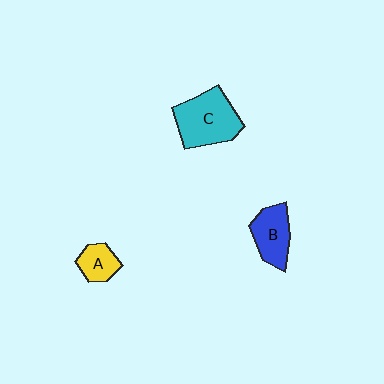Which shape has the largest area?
Shape C (cyan).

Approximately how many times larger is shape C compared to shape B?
Approximately 1.5 times.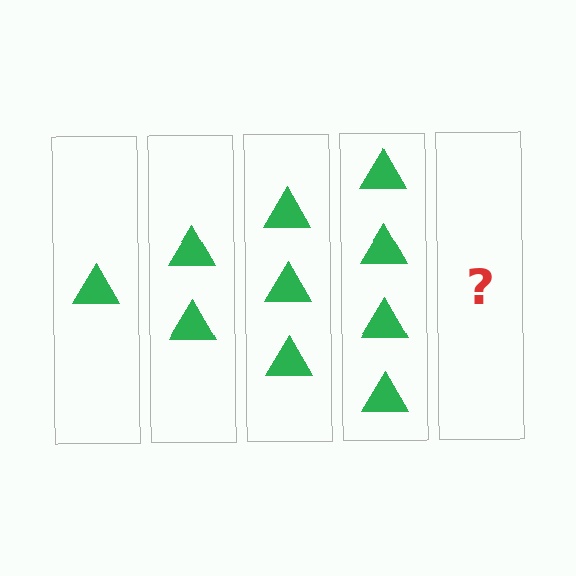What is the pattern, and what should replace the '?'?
The pattern is that each step adds one more triangle. The '?' should be 5 triangles.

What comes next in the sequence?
The next element should be 5 triangles.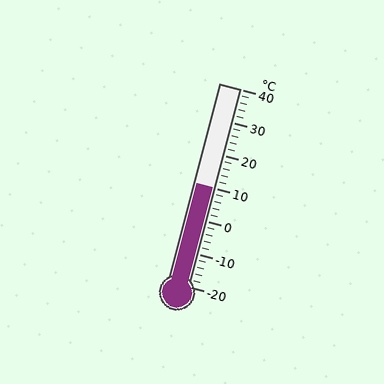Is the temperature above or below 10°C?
The temperature is at 10°C.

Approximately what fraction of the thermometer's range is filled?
The thermometer is filled to approximately 50% of its range.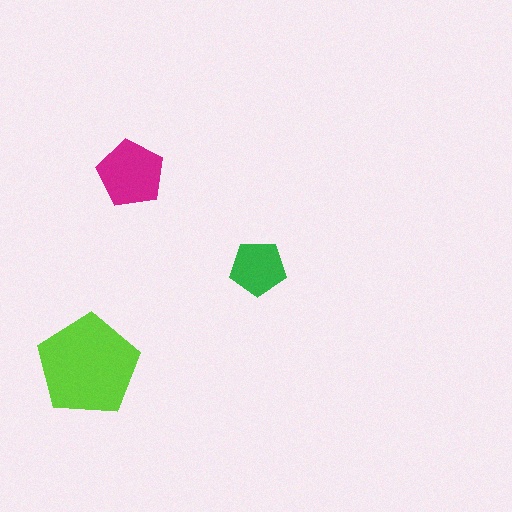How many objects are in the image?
There are 3 objects in the image.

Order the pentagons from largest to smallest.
the lime one, the magenta one, the green one.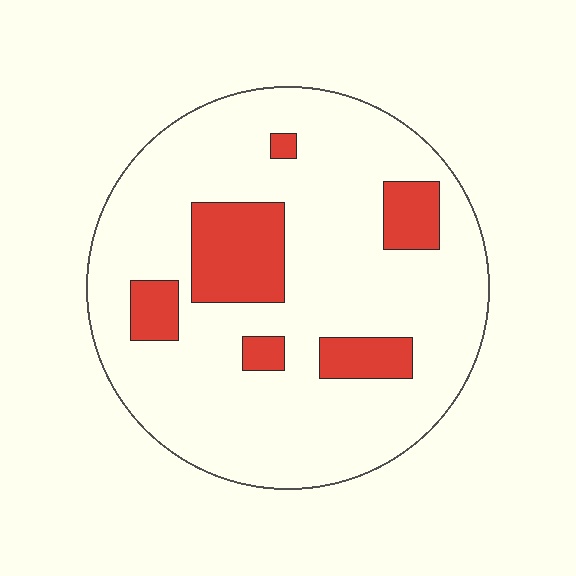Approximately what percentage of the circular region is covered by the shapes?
Approximately 20%.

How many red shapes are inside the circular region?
6.